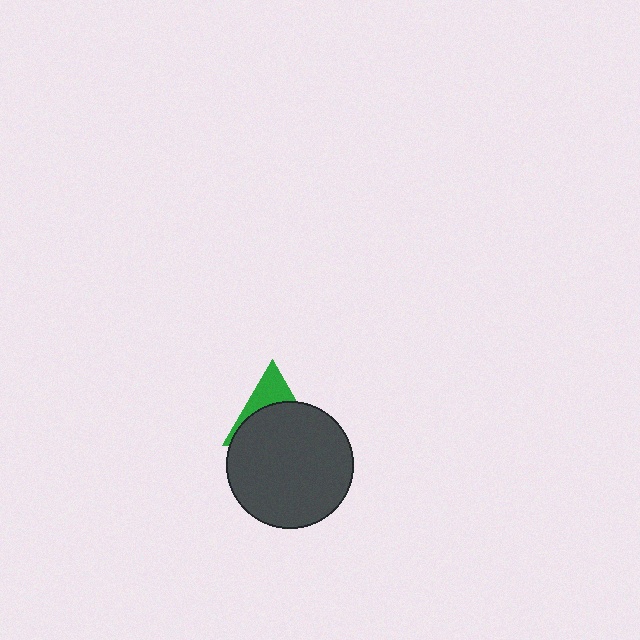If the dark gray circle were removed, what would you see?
You would see the complete green triangle.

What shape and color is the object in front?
The object in front is a dark gray circle.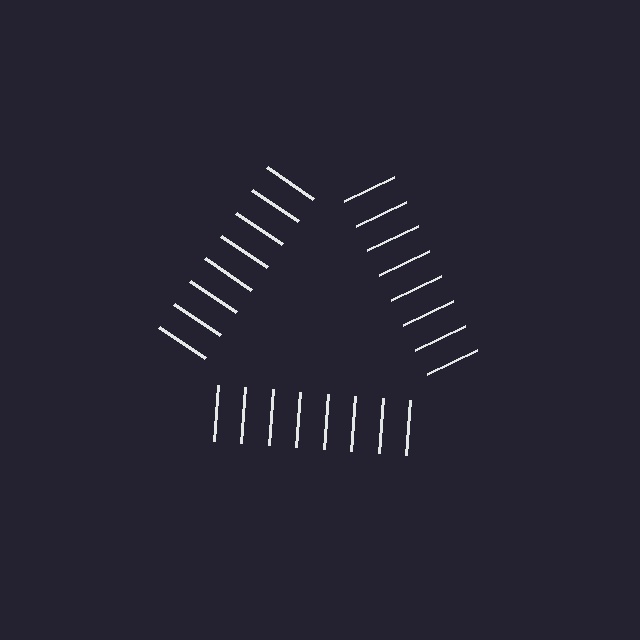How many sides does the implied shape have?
3 sides — the line-ends trace a triangle.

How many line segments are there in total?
24 — 8 along each of the 3 edges.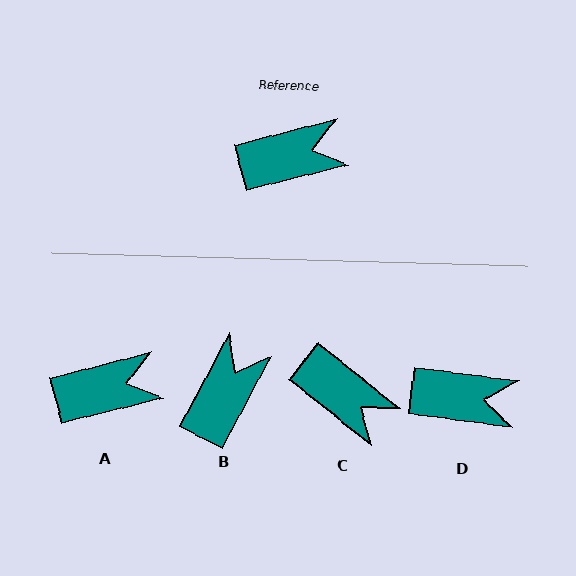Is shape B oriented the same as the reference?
No, it is off by about 48 degrees.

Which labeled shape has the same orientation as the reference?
A.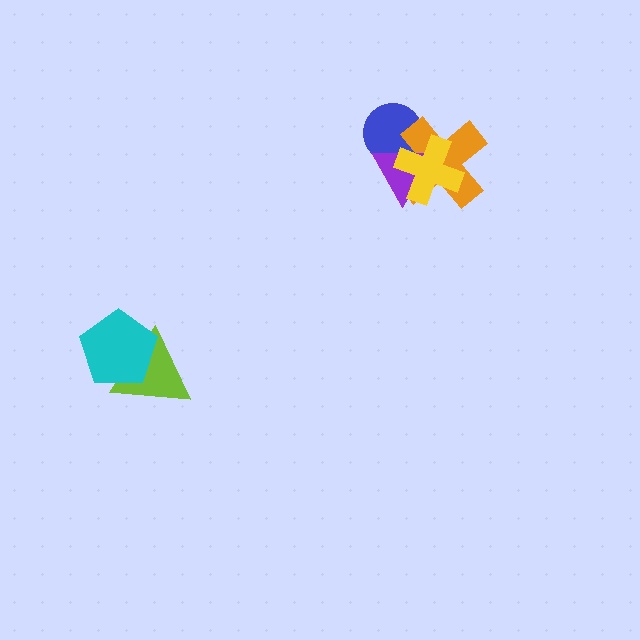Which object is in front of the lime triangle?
The cyan pentagon is in front of the lime triangle.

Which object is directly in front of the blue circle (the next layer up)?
The orange cross is directly in front of the blue circle.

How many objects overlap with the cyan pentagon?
1 object overlaps with the cyan pentagon.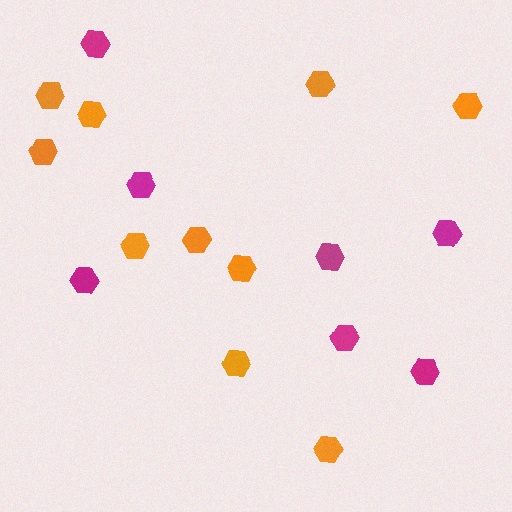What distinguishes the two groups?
There are 2 groups: one group of magenta hexagons (7) and one group of orange hexagons (10).